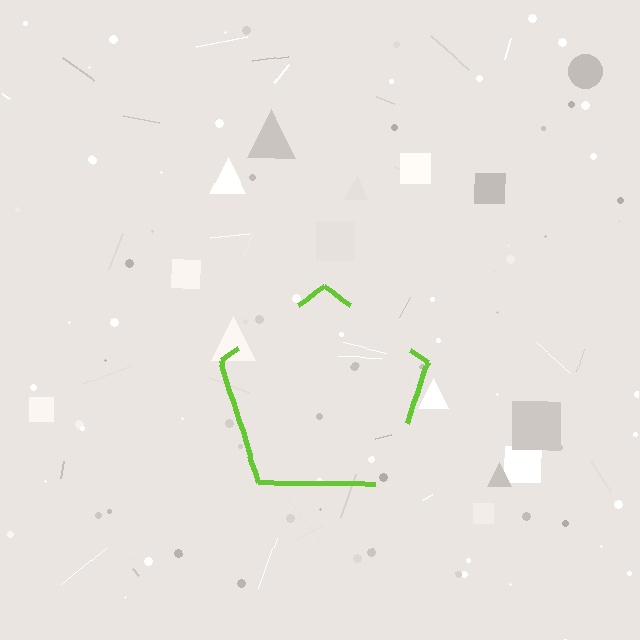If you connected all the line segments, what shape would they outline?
They would outline a pentagon.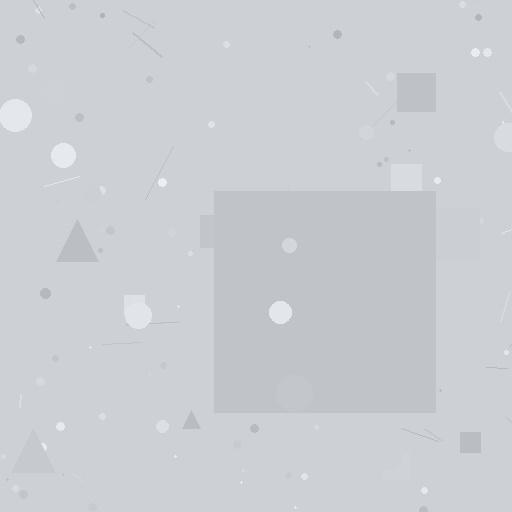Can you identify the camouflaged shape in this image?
The camouflaged shape is a square.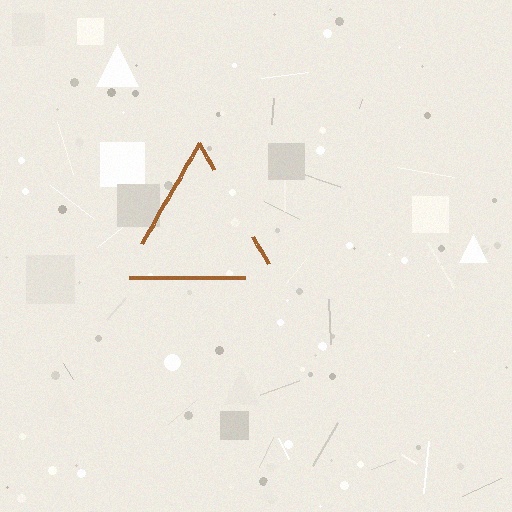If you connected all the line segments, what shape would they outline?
They would outline a triangle.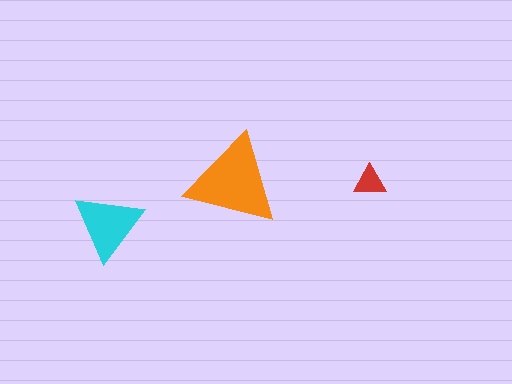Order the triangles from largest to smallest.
the orange one, the cyan one, the red one.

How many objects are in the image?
There are 3 objects in the image.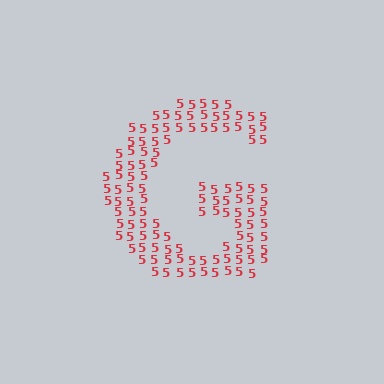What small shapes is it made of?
It is made of small digit 5's.